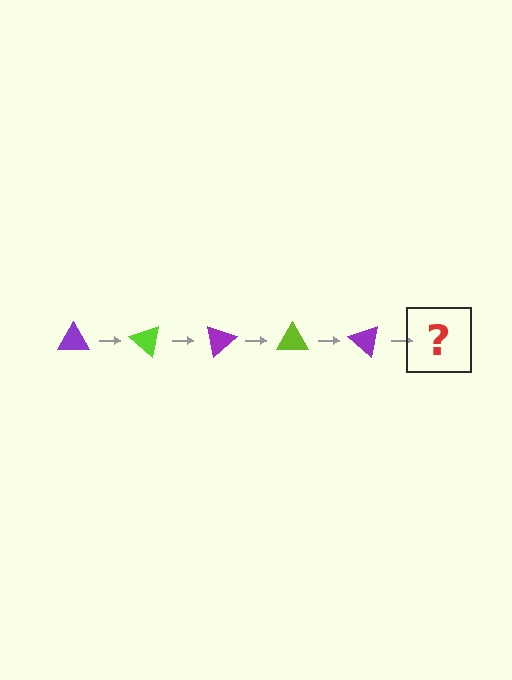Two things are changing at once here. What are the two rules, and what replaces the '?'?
The two rules are that it rotates 40 degrees each step and the color cycles through purple and lime. The '?' should be a lime triangle, rotated 200 degrees from the start.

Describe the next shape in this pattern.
It should be a lime triangle, rotated 200 degrees from the start.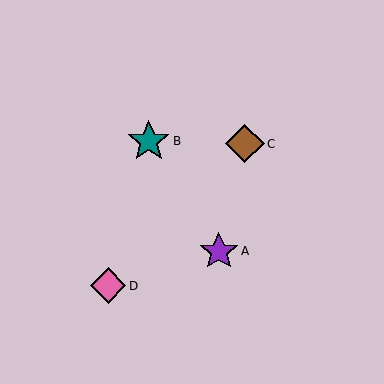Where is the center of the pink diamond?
The center of the pink diamond is at (108, 286).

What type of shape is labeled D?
Shape D is a pink diamond.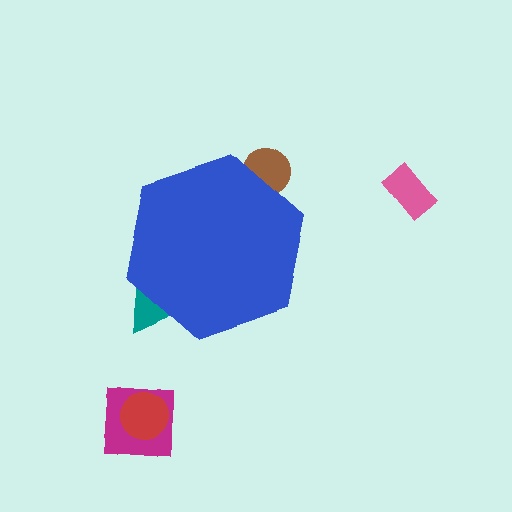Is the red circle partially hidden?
No, the red circle is fully visible.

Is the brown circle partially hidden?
Yes, the brown circle is partially hidden behind the blue hexagon.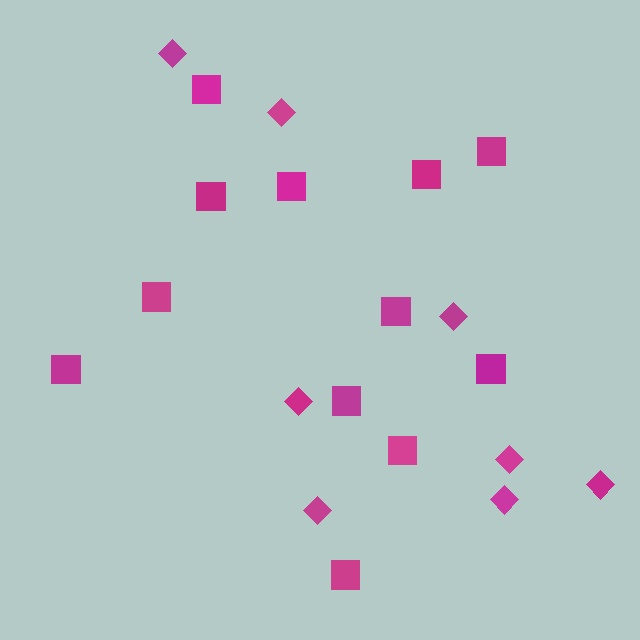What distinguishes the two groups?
There are 2 groups: one group of diamonds (8) and one group of squares (12).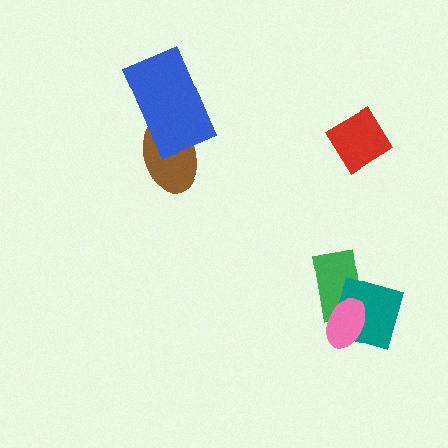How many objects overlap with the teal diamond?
2 objects overlap with the teal diamond.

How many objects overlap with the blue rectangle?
1 object overlaps with the blue rectangle.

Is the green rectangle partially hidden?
Yes, it is partially covered by another shape.